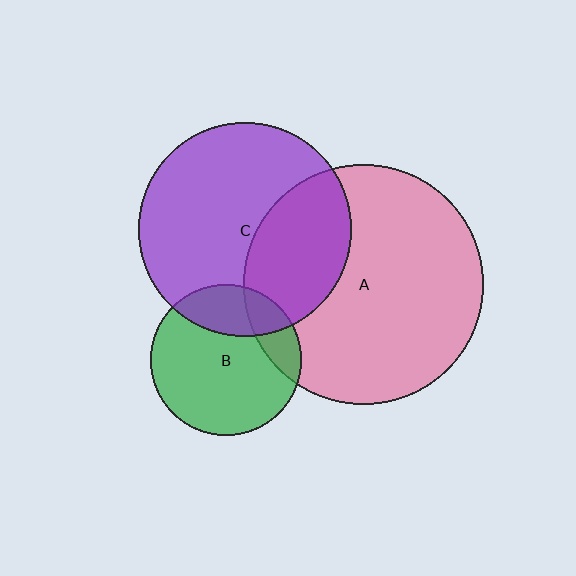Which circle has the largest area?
Circle A (pink).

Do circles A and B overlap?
Yes.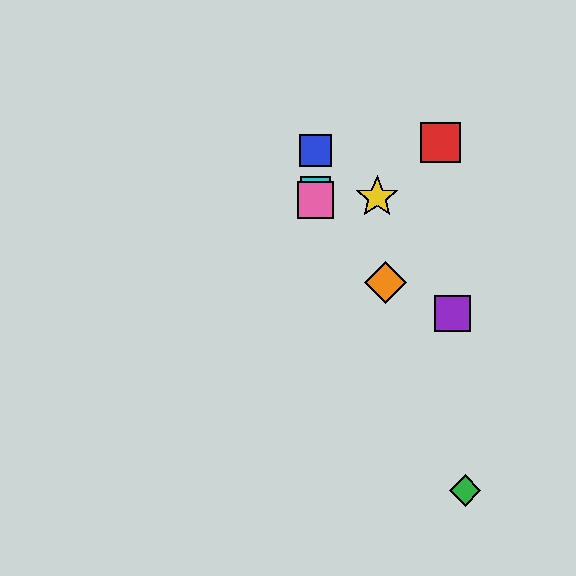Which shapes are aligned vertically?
The blue square, the cyan square, the pink square are aligned vertically.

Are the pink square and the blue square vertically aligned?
Yes, both are at x≈316.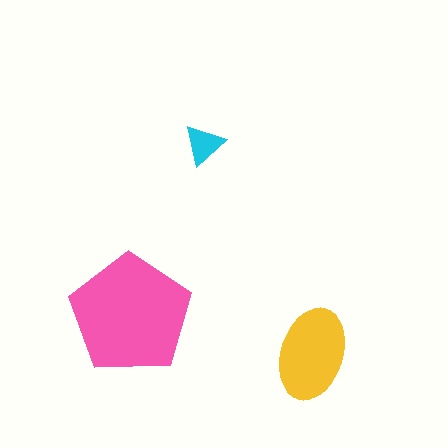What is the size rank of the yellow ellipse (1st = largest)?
2nd.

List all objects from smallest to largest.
The cyan triangle, the yellow ellipse, the pink pentagon.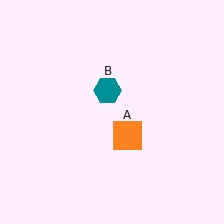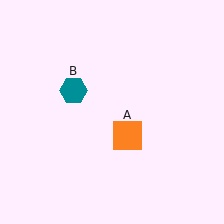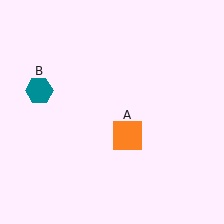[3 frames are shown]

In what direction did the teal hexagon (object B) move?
The teal hexagon (object B) moved left.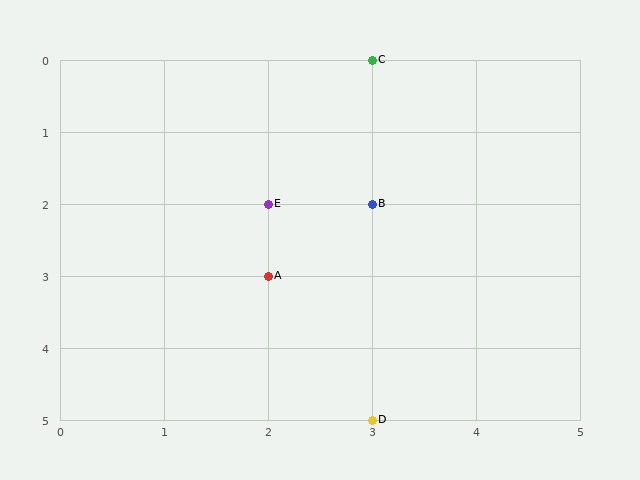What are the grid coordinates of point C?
Point C is at grid coordinates (3, 0).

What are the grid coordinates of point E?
Point E is at grid coordinates (2, 2).